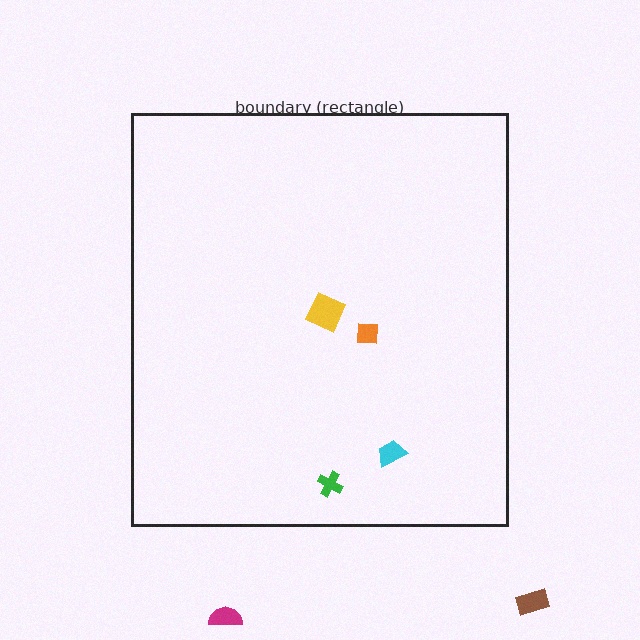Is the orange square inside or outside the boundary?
Inside.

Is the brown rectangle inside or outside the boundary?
Outside.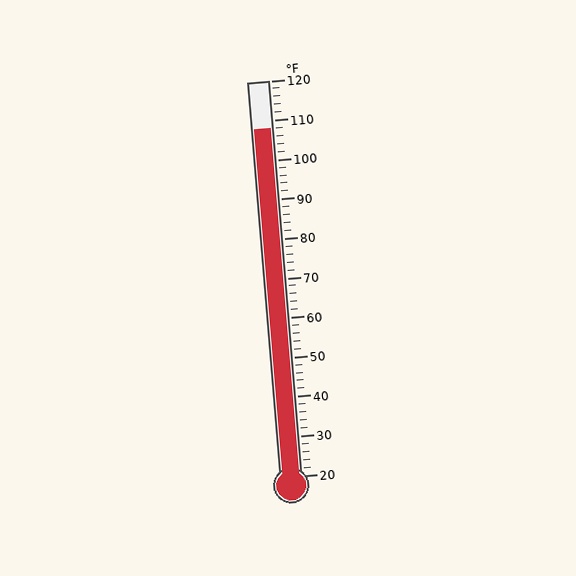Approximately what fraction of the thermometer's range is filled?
The thermometer is filled to approximately 90% of its range.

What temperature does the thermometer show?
The thermometer shows approximately 108°F.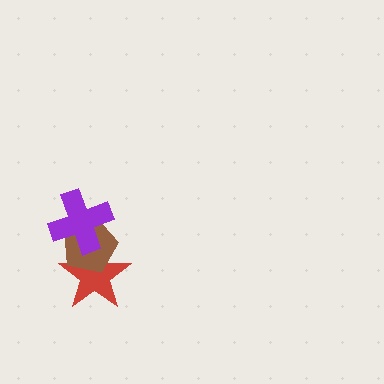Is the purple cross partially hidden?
No, no other shape covers it.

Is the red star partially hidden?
Yes, it is partially covered by another shape.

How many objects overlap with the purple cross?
2 objects overlap with the purple cross.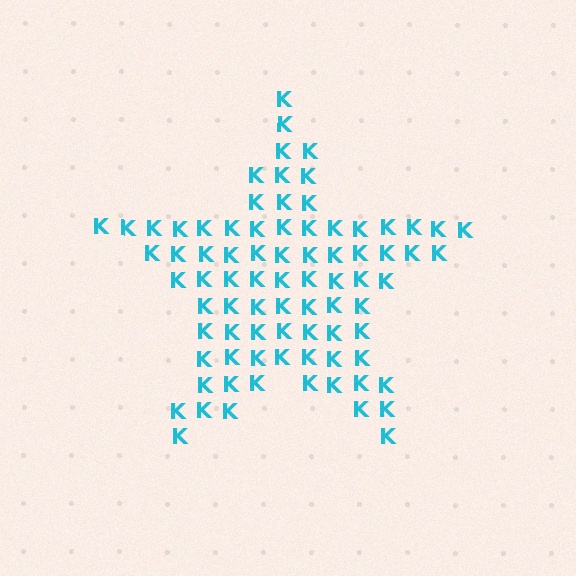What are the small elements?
The small elements are letter K's.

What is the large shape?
The large shape is a star.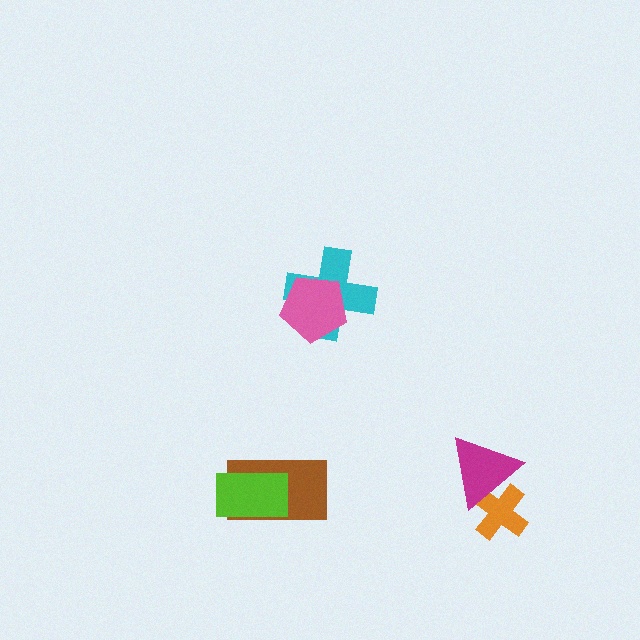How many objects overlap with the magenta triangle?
1 object overlaps with the magenta triangle.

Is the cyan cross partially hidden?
Yes, it is partially covered by another shape.